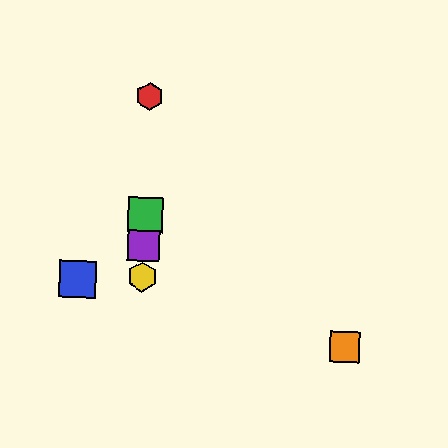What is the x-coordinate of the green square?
The green square is at x≈145.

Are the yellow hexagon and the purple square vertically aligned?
Yes, both are at x≈142.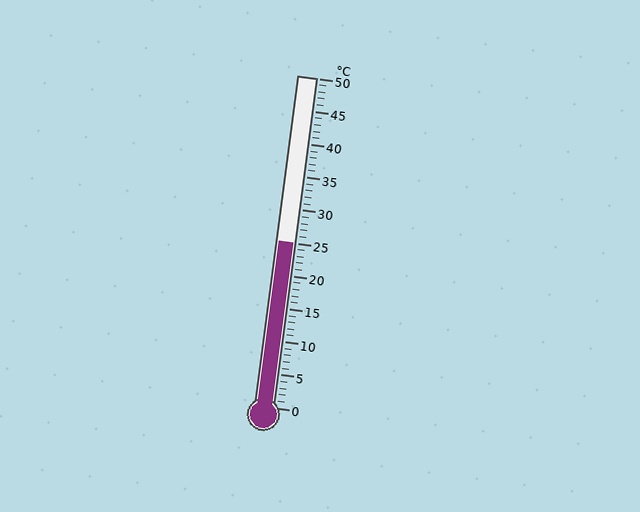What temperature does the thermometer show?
The thermometer shows approximately 25°C.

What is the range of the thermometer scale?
The thermometer scale ranges from 0°C to 50°C.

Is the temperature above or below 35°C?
The temperature is below 35°C.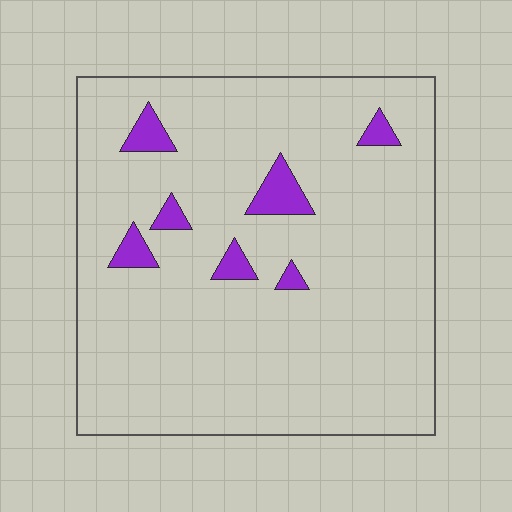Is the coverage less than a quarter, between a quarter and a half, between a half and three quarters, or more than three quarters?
Less than a quarter.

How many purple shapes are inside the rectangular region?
7.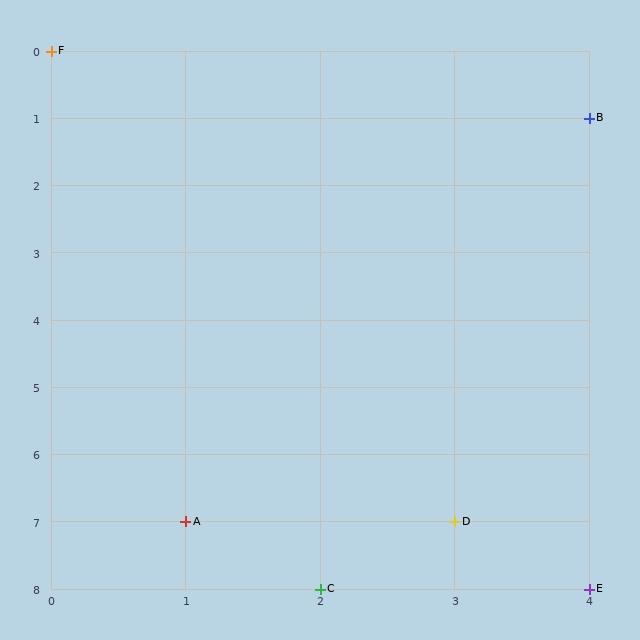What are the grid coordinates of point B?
Point B is at grid coordinates (4, 1).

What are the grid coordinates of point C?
Point C is at grid coordinates (2, 8).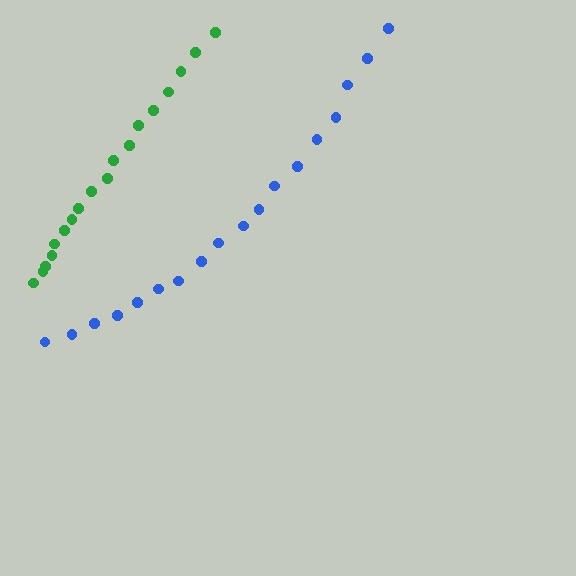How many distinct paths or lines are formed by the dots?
There are 2 distinct paths.